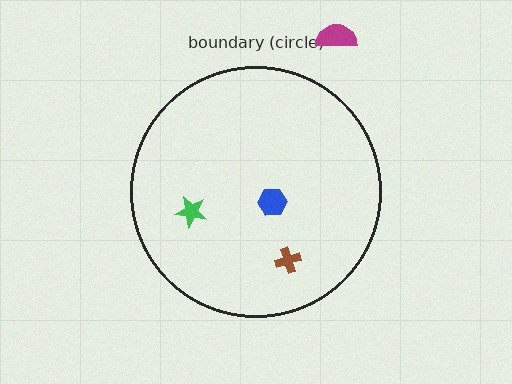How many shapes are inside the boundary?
3 inside, 1 outside.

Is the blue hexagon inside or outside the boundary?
Inside.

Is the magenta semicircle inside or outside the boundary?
Outside.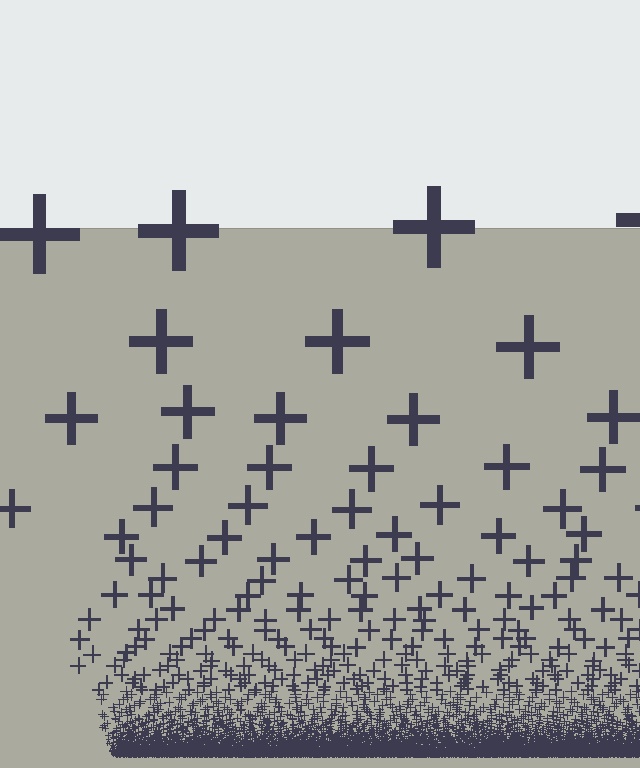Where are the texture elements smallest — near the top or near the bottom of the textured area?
Near the bottom.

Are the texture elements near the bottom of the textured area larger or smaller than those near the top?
Smaller. The gradient is inverted — elements near the bottom are smaller and denser.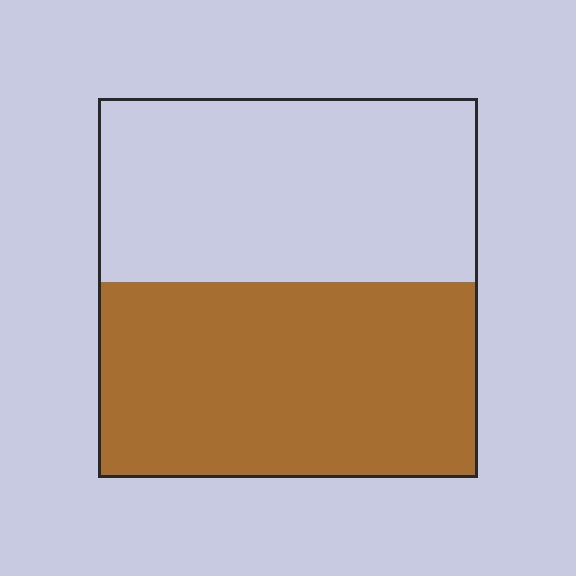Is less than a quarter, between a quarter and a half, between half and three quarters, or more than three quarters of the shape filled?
Between half and three quarters.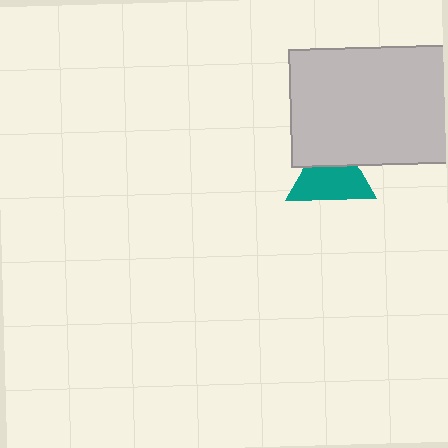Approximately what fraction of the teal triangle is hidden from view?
Roughly 34% of the teal triangle is hidden behind the light gray rectangle.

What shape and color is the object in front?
The object in front is a light gray rectangle.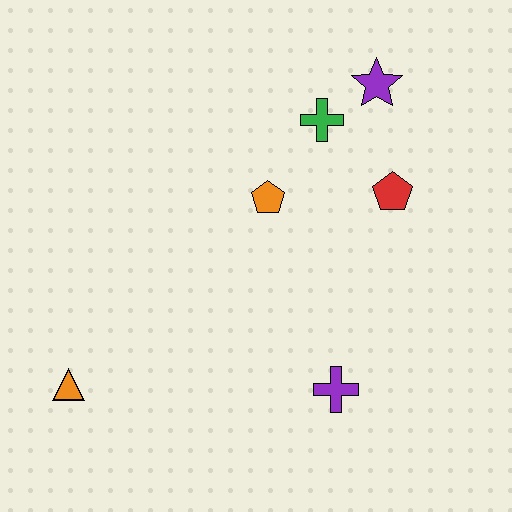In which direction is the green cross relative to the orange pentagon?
The green cross is above the orange pentagon.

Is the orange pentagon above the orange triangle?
Yes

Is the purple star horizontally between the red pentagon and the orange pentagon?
Yes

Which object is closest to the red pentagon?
The green cross is closest to the red pentagon.